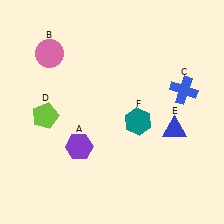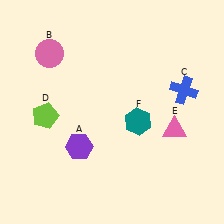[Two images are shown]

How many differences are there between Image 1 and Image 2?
There is 1 difference between the two images.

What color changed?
The triangle (E) changed from blue in Image 1 to pink in Image 2.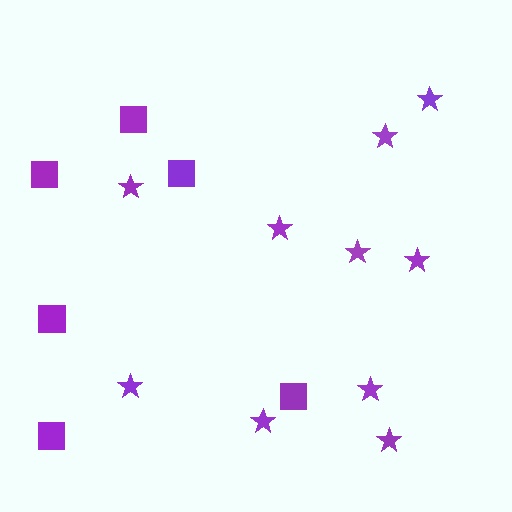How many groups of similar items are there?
There are 2 groups: one group of stars (10) and one group of squares (6).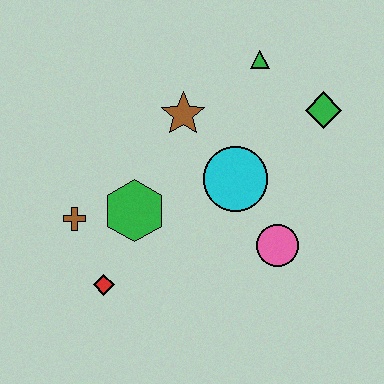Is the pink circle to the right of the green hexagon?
Yes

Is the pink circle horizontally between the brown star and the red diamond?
No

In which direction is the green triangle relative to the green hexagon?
The green triangle is above the green hexagon.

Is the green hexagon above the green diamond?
No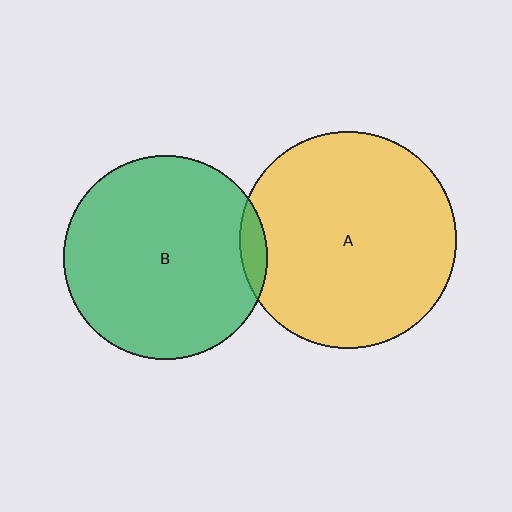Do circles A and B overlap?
Yes.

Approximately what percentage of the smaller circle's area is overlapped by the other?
Approximately 5%.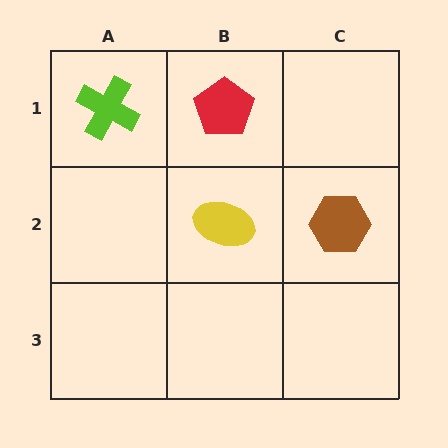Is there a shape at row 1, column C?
No, that cell is empty.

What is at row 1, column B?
A red pentagon.